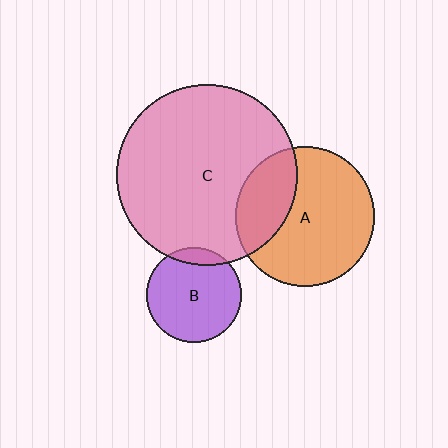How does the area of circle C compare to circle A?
Approximately 1.7 times.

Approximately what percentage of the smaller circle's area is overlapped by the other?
Approximately 10%.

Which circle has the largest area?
Circle C (pink).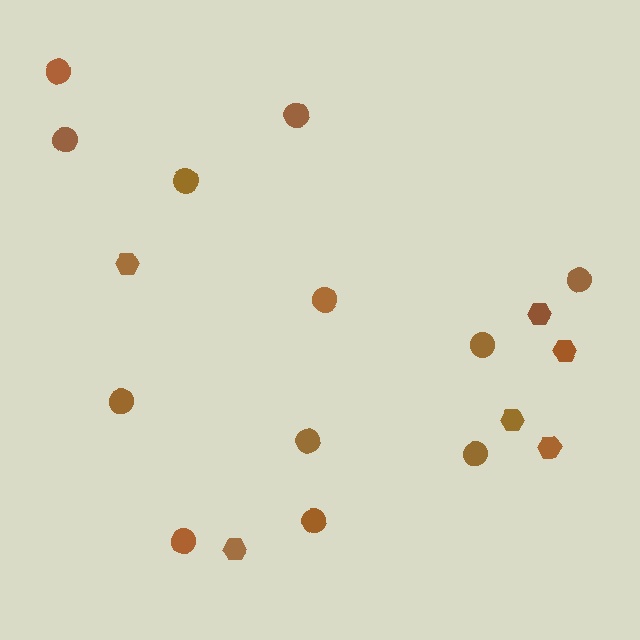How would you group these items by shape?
There are 2 groups: one group of circles (12) and one group of hexagons (6).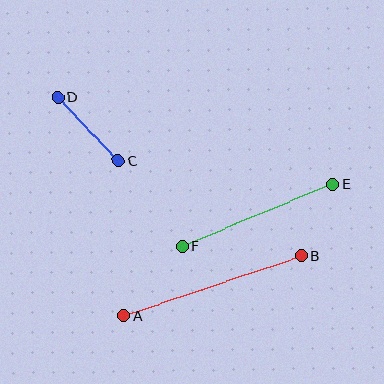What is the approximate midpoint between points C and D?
The midpoint is at approximately (88, 129) pixels.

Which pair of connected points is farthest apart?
Points A and B are farthest apart.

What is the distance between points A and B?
The distance is approximately 187 pixels.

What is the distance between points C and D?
The distance is approximately 88 pixels.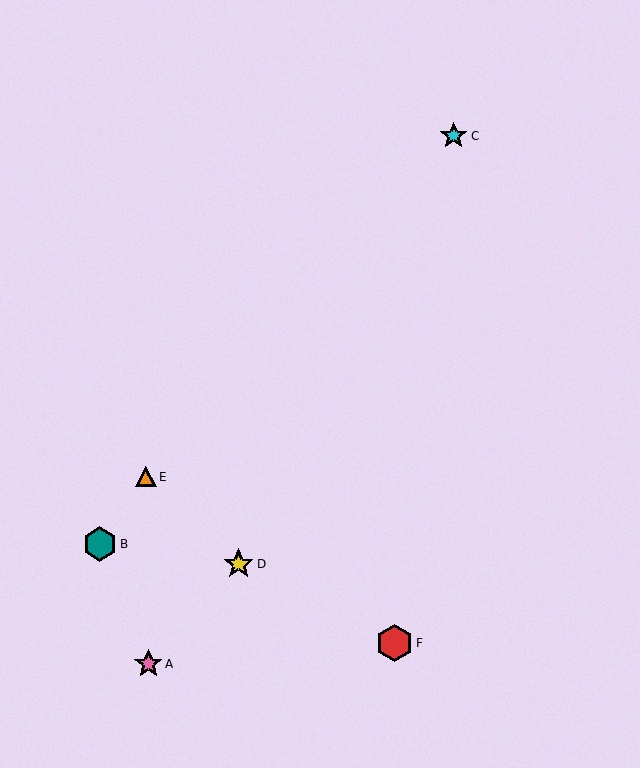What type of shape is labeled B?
Shape B is a teal hexagon.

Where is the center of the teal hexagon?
The center of the teal hexagon is at (100, 544).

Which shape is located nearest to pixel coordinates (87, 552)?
The teal hexagon (labeled B) at (100, 544) is nearest to that location.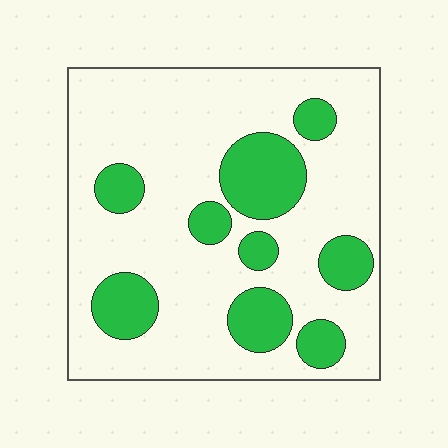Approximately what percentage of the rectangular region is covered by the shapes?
Approximately 25%.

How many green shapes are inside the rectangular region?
9.